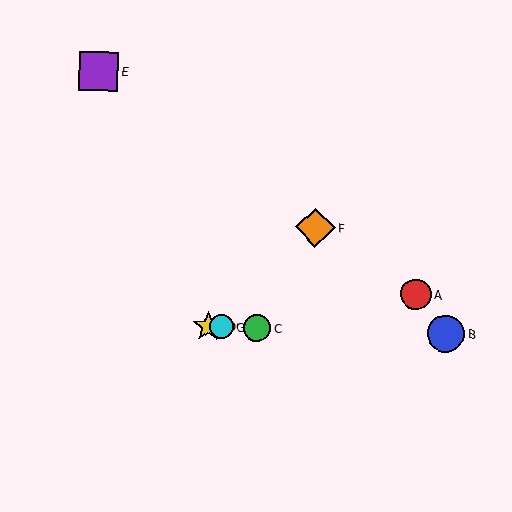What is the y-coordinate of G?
Object G is at y≈327.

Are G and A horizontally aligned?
No, G is at y≈327 and A is at y≈295.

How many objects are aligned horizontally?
4 objects (B, C, D, G) are aligned horizontally.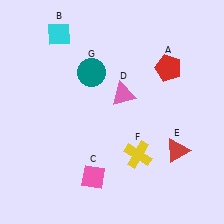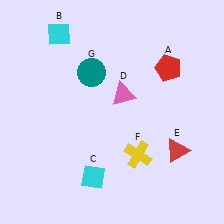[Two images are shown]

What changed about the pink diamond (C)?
In Image 1, C is pink. In Image 2, it changed to cyan.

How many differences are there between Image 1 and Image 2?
There is 1 difference between the two images.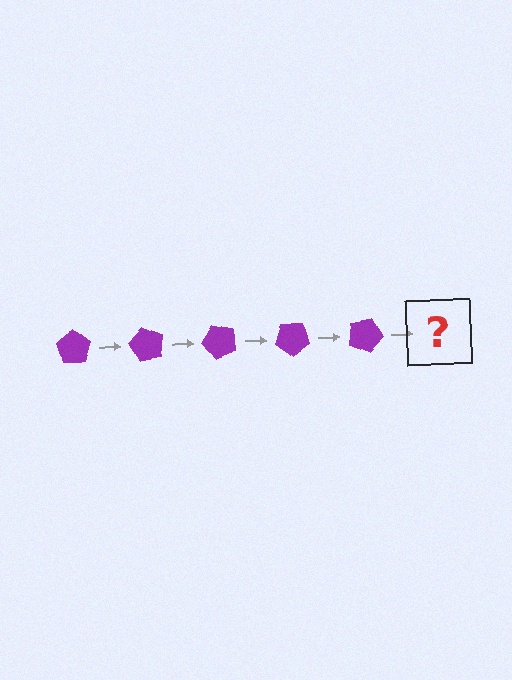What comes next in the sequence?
The next element should be a purple pentagon rotated 300 degrees.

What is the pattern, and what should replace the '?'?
The pattern is that the pentagon rotates 60 degrees each step. The '?' should be a purple pentagon rotated 300 degrees.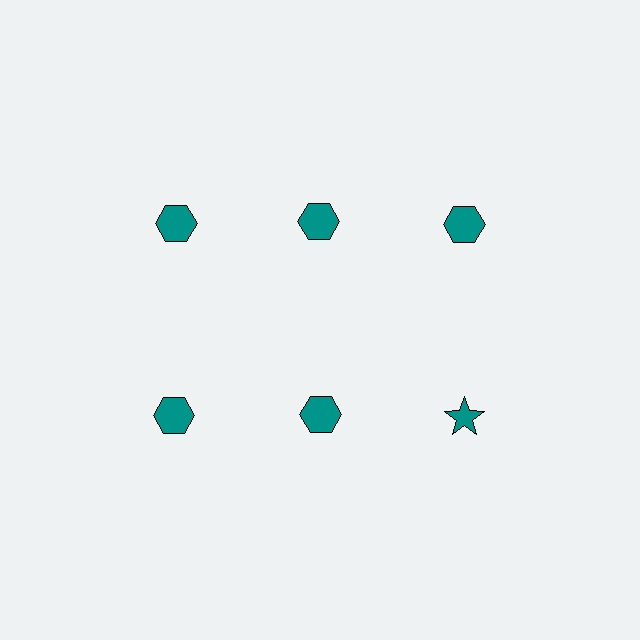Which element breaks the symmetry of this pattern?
The teal star in the second row, center column breaks the symmetry. All other shapes are teal hexagons.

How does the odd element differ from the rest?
It has a different shape: star instead of hexagon.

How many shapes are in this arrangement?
There are 6 shapes arranged in a grid pattern.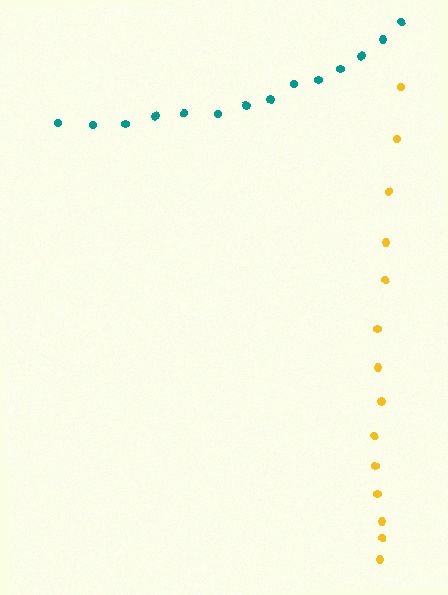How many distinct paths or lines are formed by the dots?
There are 2 distinct paths.